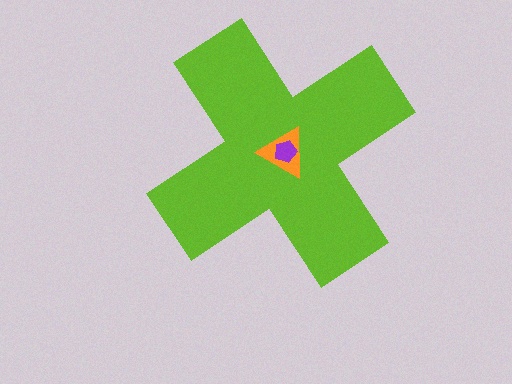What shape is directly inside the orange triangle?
The purple pentagon.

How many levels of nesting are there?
3.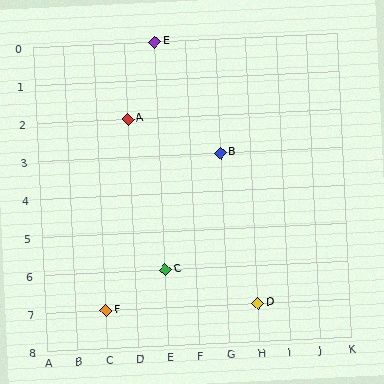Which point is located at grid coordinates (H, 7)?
Point D is at (H, 7).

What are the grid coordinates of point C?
Point C is at grid coordinates (E, 6).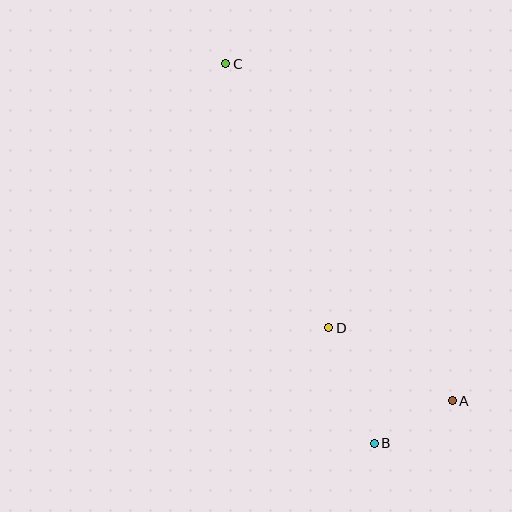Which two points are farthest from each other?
Points B and C are farthest from each other.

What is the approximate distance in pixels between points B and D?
The distance between B and D is approximately 124 pixels.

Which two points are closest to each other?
Points A and B are closest to each other.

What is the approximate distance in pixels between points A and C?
The distance between A and C is approximately 406 pixels.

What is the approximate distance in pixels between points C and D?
The distance between C and D is approximately 283 pixels.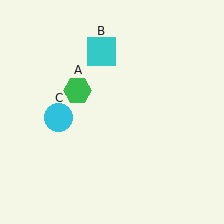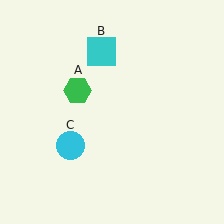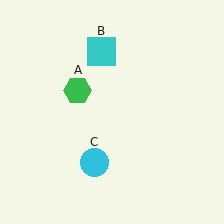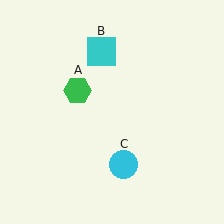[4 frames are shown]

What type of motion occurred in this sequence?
The cyan circle (object C) rotated counterclockwise around the center of the scene.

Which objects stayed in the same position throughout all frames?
Green hexagon (object A) and cyan square (object B) remained stationary.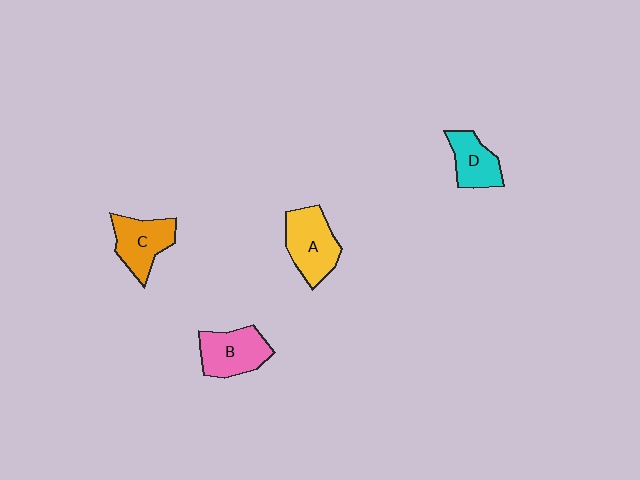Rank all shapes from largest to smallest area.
From largest to smallest: A (yellow), B (pink), C (orange), D (cyan).